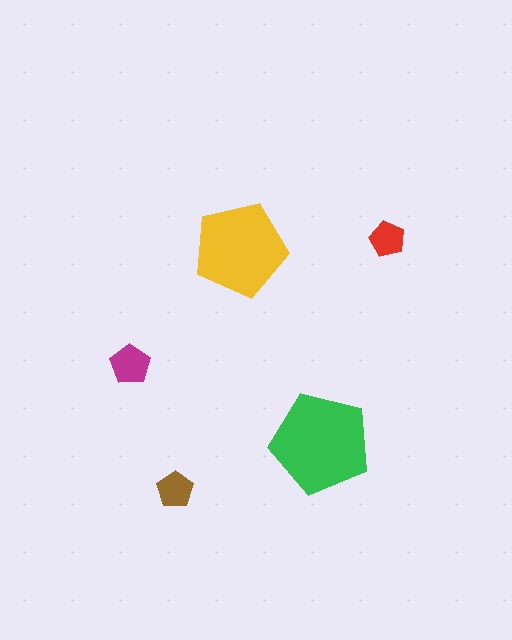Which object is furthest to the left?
The magenta pentagon is leftmost.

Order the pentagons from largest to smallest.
the green one, the yellow one, the magenta one, the brown one, the red one.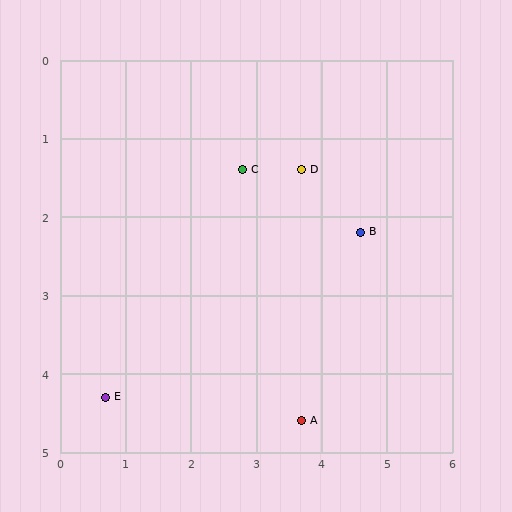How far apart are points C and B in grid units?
Points C and B are about 2.0 grid units apart.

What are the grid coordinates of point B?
Point B is at approximately (4.6, 2.2).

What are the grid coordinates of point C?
Point C is at approximately (2.8, 1.4).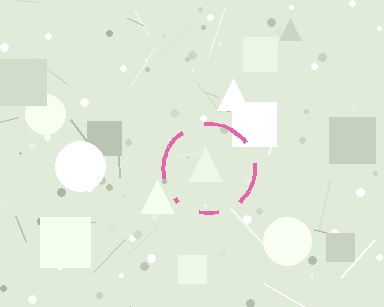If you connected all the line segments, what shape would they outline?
They would outline a circle.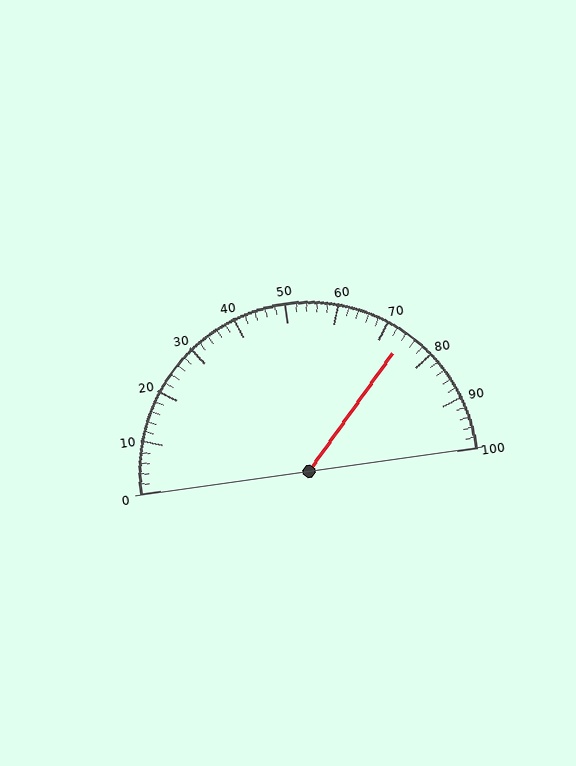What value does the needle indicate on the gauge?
The needle indicates approximately 74.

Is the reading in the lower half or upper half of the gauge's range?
The reading is in the upper half of the range (0 to 100).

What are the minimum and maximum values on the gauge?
The gauge ranges from 0 to 100.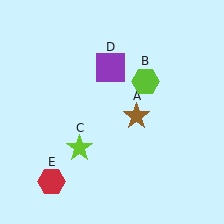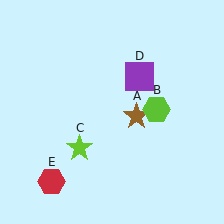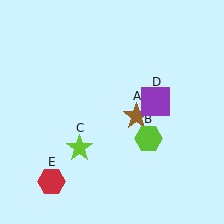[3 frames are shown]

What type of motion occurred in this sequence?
The lime hexagon (object B), purple square (object D) rotated clockwise around the center of the scene.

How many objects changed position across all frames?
2 objects changed position: lime hexagon (object B), purple square (object D).